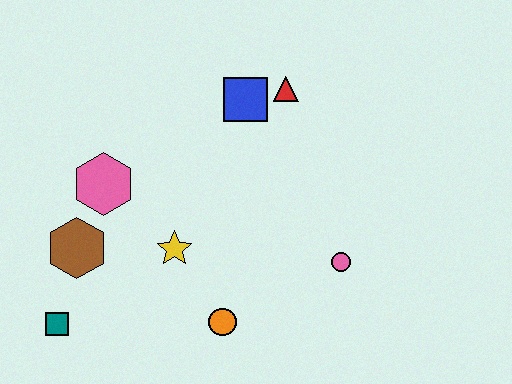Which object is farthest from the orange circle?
The red triangle is farthest from the orange circle.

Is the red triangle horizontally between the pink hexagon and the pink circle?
Yes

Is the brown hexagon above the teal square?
Yes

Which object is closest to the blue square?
The red triangle is closest to the blue square.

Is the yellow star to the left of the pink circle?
Yes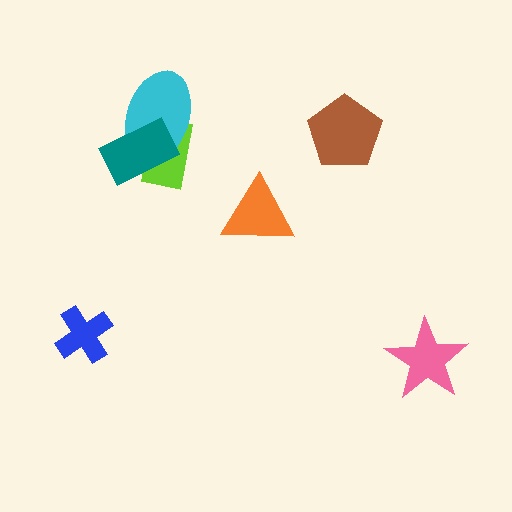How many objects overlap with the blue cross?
0 objects overlap with the blue cross.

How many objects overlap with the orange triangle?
0 objects overlap with the orange triangle.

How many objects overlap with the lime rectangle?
2 objects overlap with the lime rectangle.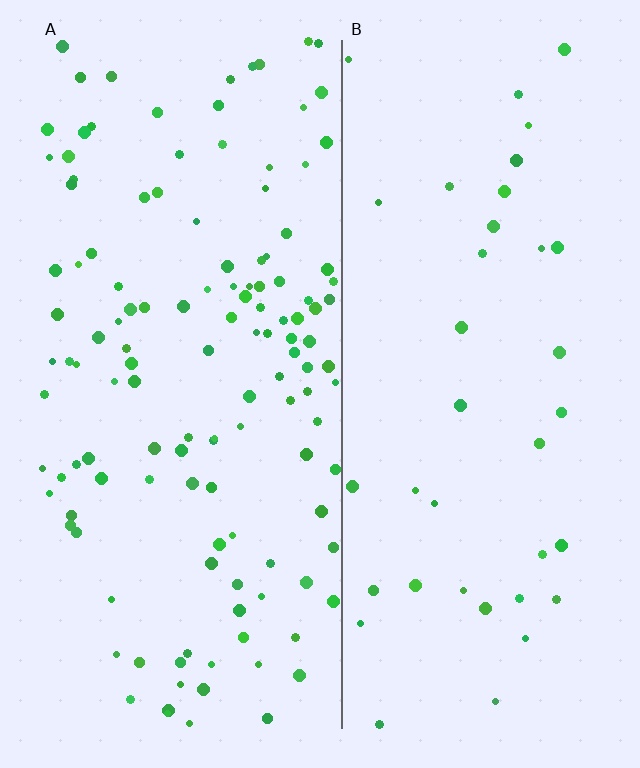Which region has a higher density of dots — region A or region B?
A (the left).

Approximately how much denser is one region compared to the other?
Approximately 3.4× — region A over region B.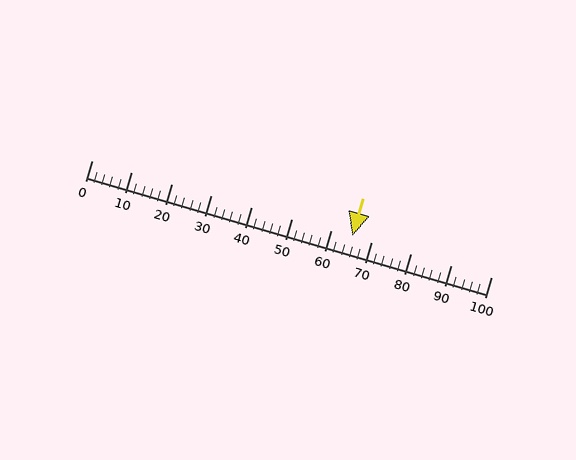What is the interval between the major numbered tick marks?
The major tick marks are spaced 10 units apart.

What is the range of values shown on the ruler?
The ruler shows values from 0 to 100.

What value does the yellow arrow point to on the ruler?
The yellow arrow points to approximately 65.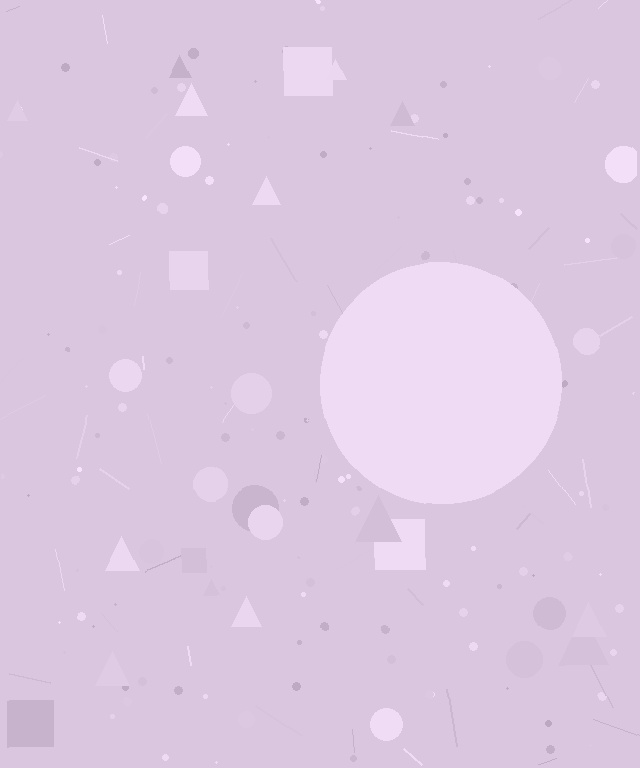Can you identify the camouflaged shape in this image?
The camouflaged shape is a circle.